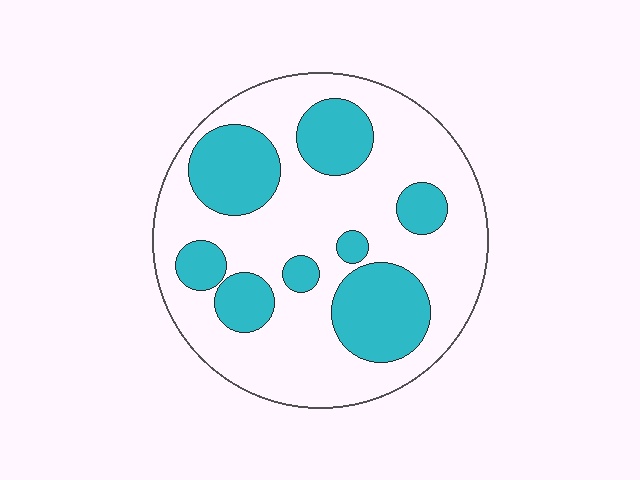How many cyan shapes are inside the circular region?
8.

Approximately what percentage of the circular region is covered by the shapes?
Approximately 30%.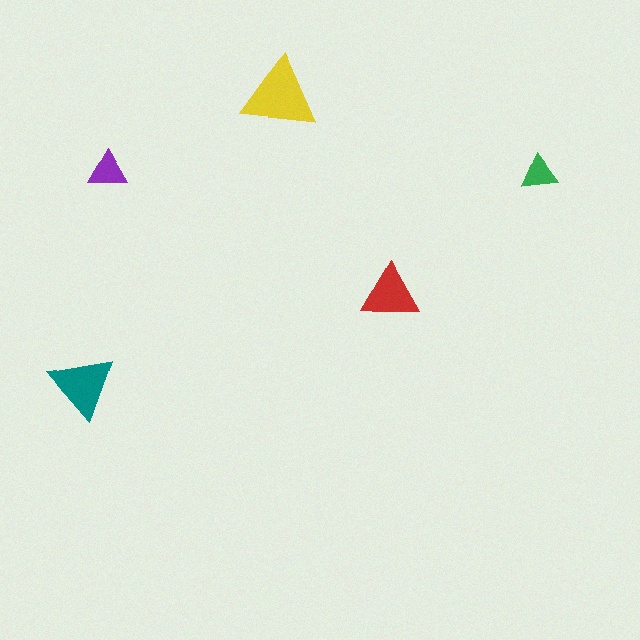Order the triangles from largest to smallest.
the yellow one, the teal one, the red one, the purple one, the green one.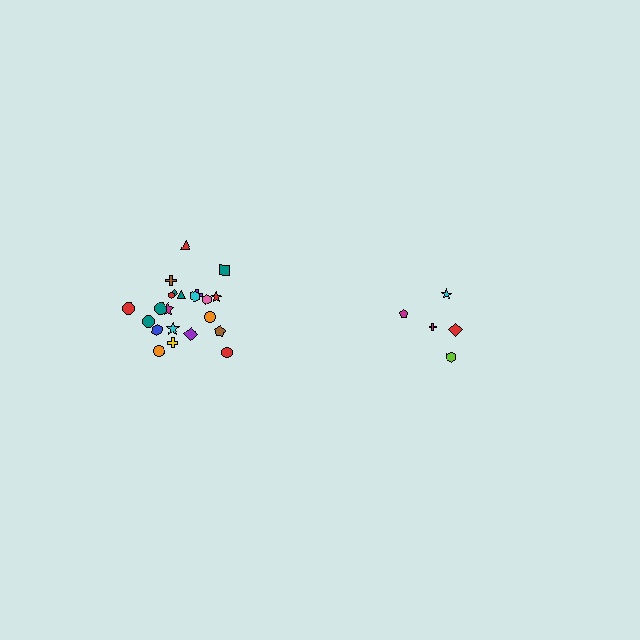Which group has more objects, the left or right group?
The left group.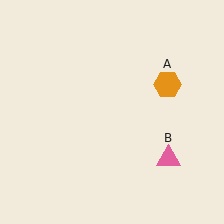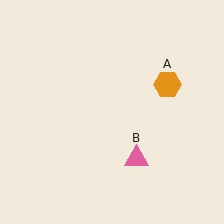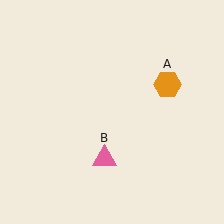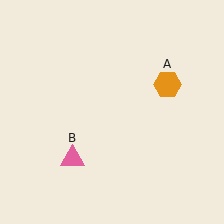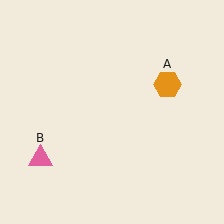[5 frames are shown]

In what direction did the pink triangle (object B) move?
The pink triangle (object B) moved left.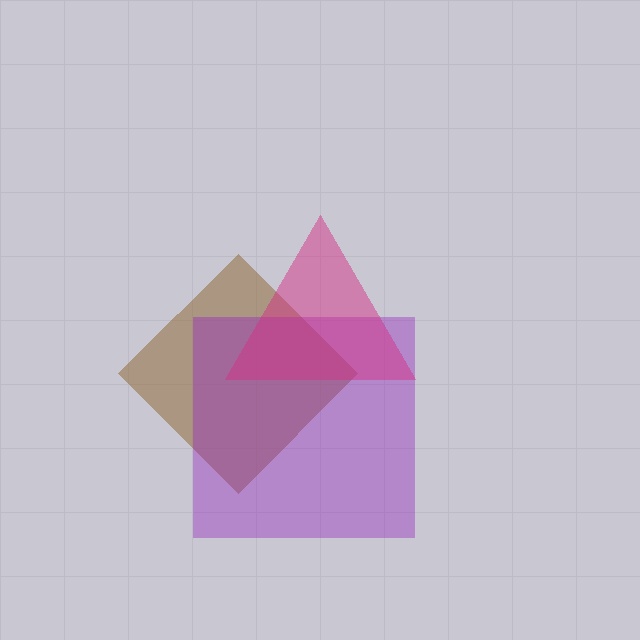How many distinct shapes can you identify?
There are 3 distinct shapes: a brown diamond, a purple square, a magenta triangle.